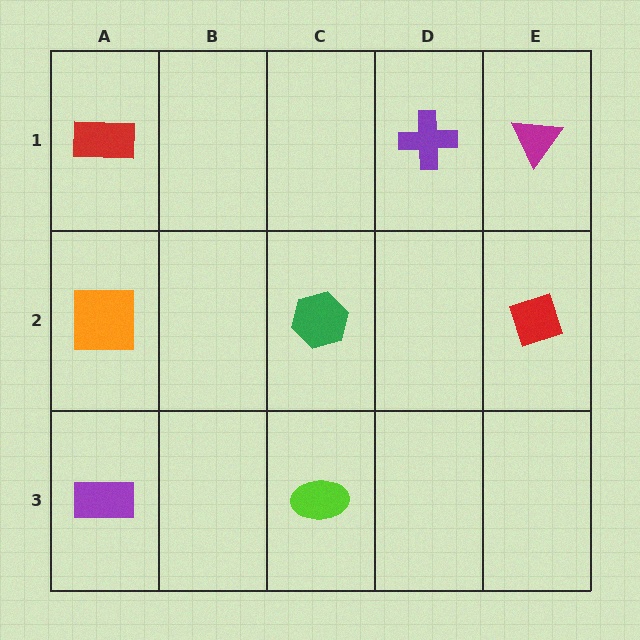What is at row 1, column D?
A purple cross.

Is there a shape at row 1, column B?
No, that cell is empty.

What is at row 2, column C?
A green hexagon.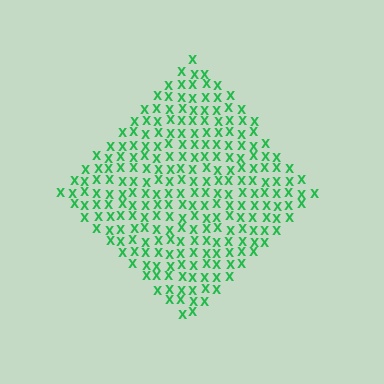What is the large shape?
The large shape is a diamond.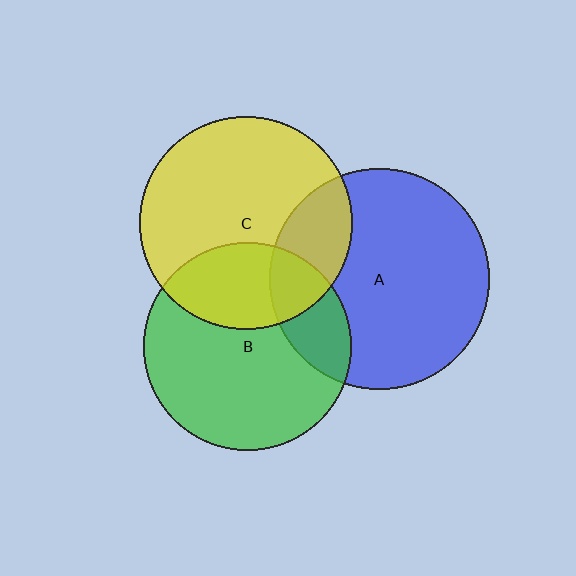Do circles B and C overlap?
Yes.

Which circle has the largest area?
Circle A (blue).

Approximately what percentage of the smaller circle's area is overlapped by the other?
Approximately 30%.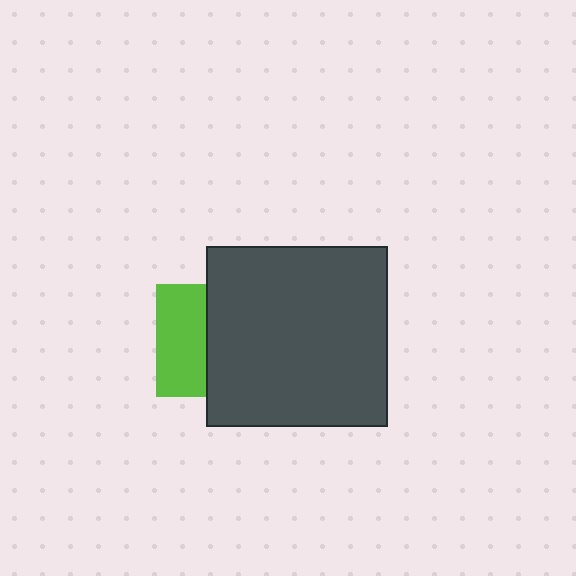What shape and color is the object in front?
The object in front is a dark gray square.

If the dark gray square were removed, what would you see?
You would see the complete lime square.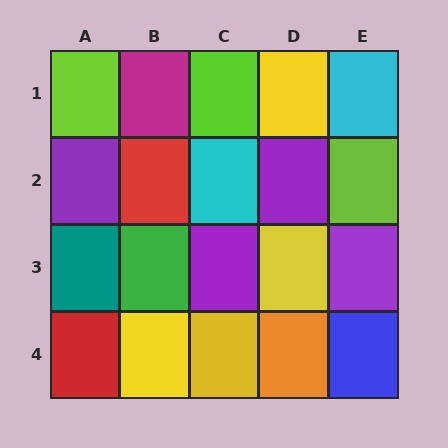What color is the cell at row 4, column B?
Yellow.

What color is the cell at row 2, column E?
Lime.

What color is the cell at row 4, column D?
Orange.